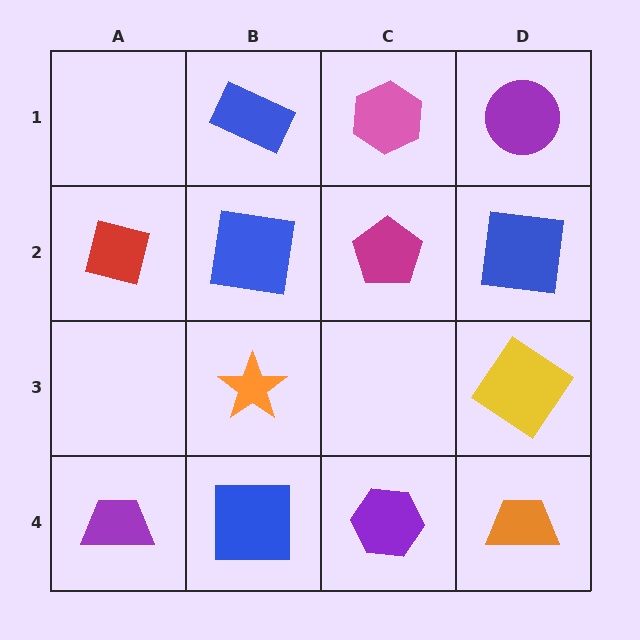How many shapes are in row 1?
3 shapes.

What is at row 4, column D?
An orange trapezoid.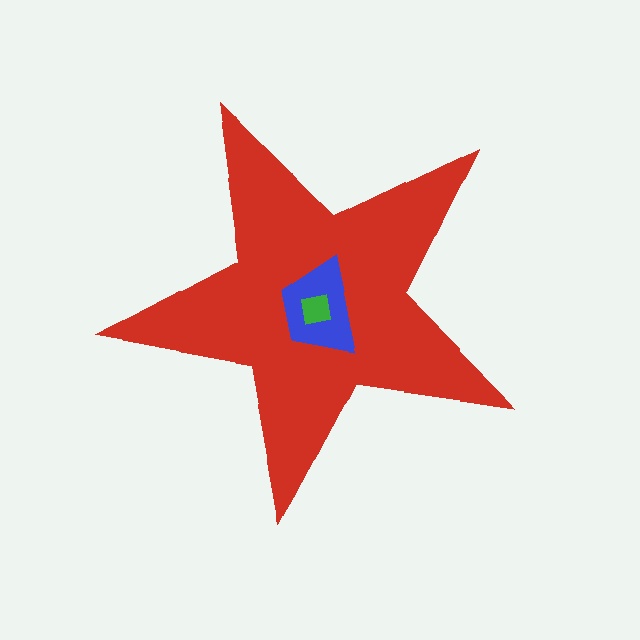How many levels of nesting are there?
3.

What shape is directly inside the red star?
The blue trapezoid.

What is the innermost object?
The green square.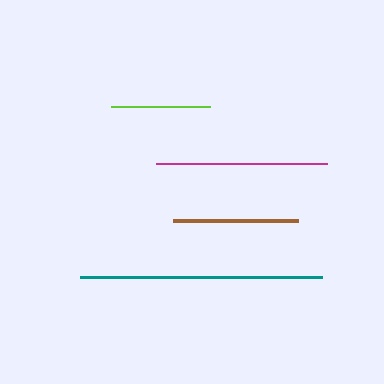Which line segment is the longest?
The teal line is the longest at approximately 242 pixels.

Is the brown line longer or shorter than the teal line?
The teal line is longer than the brown line.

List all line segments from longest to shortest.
From longest to shortest: teal, magenta, brown, lime.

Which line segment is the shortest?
The lime line is the shortest at approximately 100 pixels.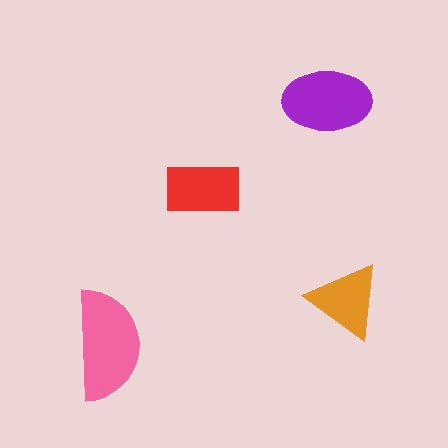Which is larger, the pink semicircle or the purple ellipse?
The pink semicircle.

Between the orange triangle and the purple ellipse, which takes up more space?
The purple ellipse.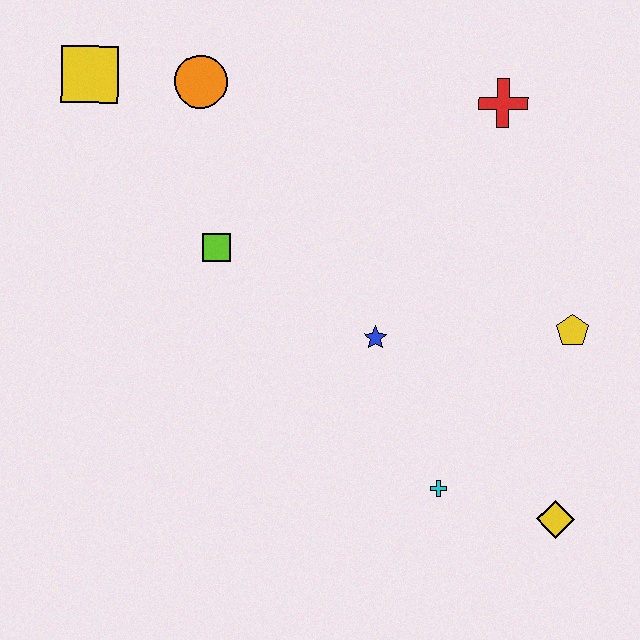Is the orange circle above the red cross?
Yes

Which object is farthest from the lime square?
The yellow diamond is farthest from the lime square.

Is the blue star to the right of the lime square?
Yes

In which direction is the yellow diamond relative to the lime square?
The yellow diamond is to the right of the lime square.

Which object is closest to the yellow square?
The orange circle is closest to the yellow square.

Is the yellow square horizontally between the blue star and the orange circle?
No